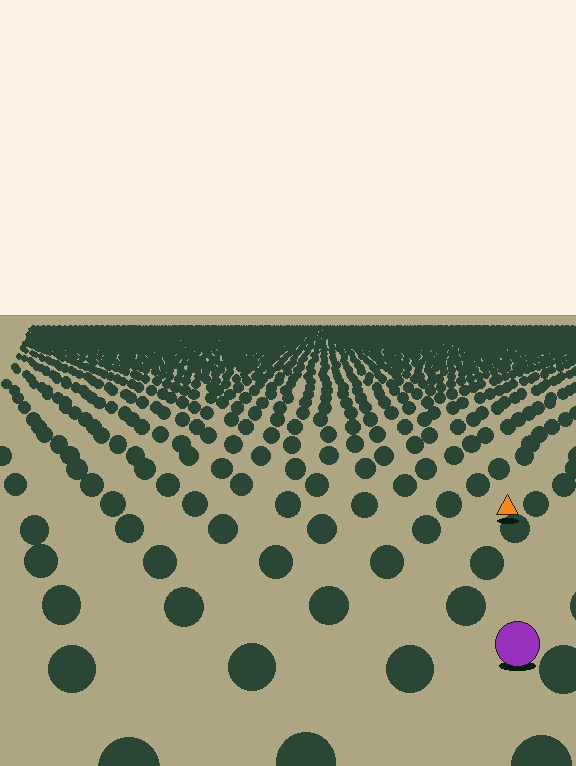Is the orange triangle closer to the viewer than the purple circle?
No. The purple circle is closer — you can tell from the texture gradient: the ground texture is coarser near it.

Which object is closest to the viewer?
The purple circle is closest. The texture marks near it are larger and more spread out.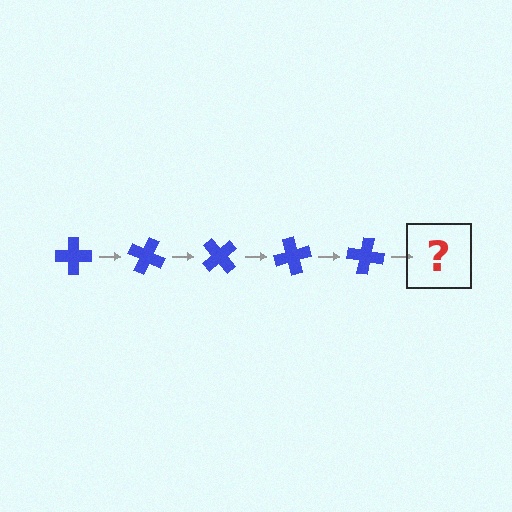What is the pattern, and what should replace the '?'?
The pattern is that the cross rotates 25 degrees each step. The '?' should be a blue cross rotated 125 degrees.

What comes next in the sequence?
The next element should be a blue cross rotated 125 degrees.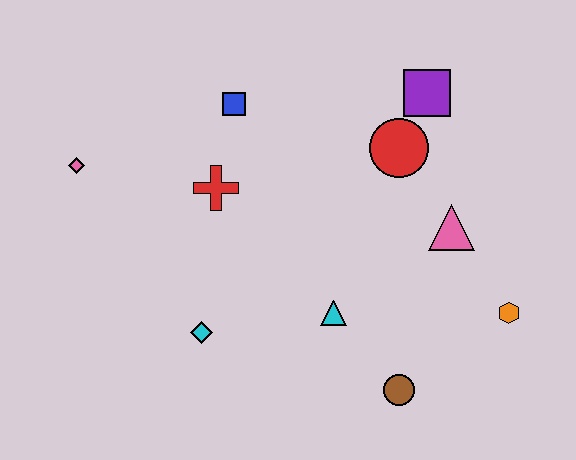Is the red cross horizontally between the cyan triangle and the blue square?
No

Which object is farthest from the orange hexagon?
The pink diamond is farthest from the orange hexagon.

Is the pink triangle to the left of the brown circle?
No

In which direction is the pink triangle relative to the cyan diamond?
The pink triangle is to the right of the cyan diamond.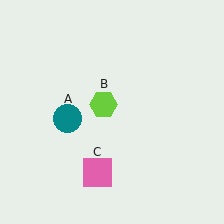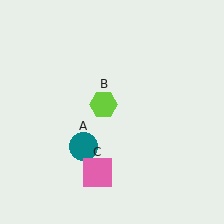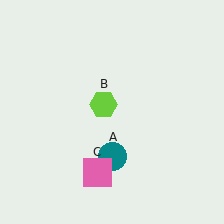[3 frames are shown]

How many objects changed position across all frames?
1 object changed position: teal circle (object A).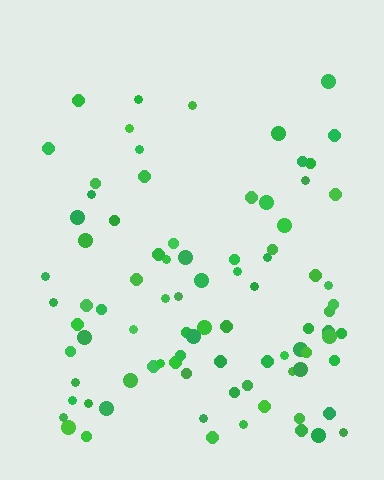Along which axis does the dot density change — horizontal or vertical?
Vertical.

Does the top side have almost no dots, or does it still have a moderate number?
Still a moderate number, just noticeably fewer than the bottom.